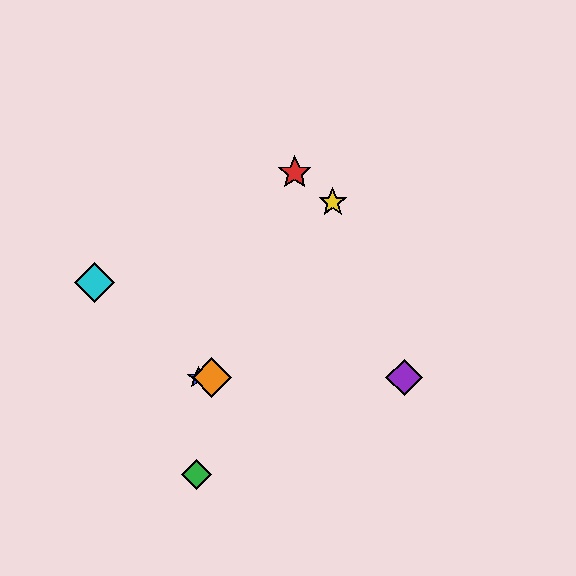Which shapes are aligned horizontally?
The blue star, the purple diamond, the orange diamond are aligned horizontally.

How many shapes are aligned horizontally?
3 shapes (the blue star, the purple diamond, the orange diamond) are aligned horizontally.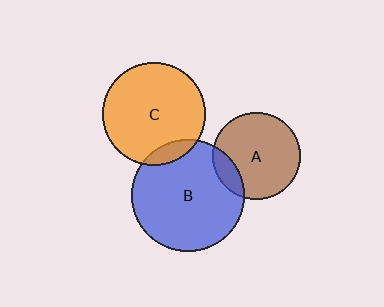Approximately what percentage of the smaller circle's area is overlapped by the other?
Approximately 15%.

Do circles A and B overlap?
Yes.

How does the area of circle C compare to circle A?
Approximately 1.4 times.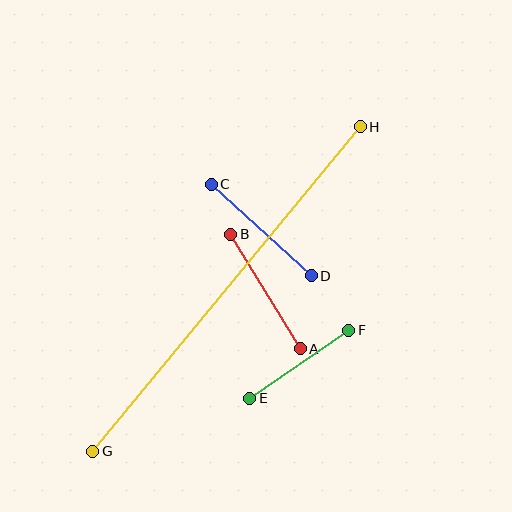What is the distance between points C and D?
The distance is approximately 136 pixels.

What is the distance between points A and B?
The distance is approximately 134 pixels.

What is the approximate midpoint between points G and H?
The midpoint is at approximately (227, 289) pixels.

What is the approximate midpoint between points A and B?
The midpoint is at approximately (266, 292) pixels.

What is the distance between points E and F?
The distance is approximately 120 pixels.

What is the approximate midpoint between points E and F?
The midpoint is at approximately (299, 364) pixels.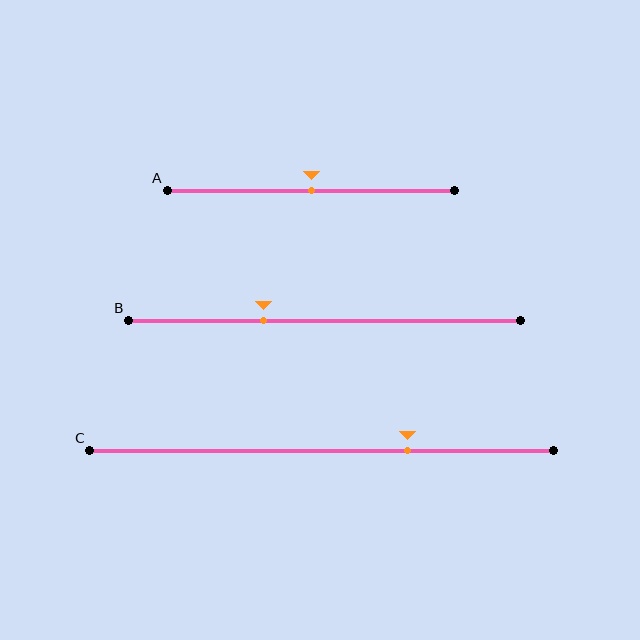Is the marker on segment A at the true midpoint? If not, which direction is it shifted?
Yes, the marker on segment A is at the true midpoint.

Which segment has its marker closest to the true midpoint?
Segment A has its marker closest to the true midpoint.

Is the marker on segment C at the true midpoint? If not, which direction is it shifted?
No, the marker on segment C is shifted to the right by about 19% of the segment length.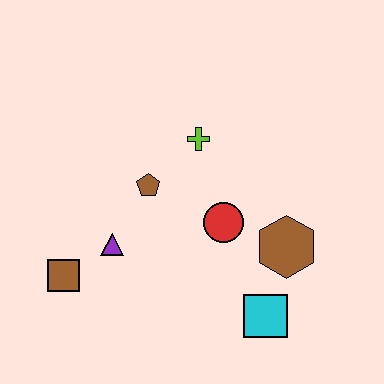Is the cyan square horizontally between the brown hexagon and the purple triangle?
Yes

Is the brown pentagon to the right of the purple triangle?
Yes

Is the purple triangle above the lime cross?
No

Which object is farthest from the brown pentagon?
The cyan square is farthest from the brown pentagon.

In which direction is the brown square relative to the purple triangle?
The brown square is to the left of the purple triangle.